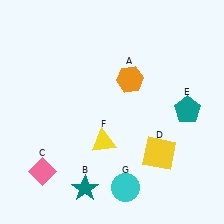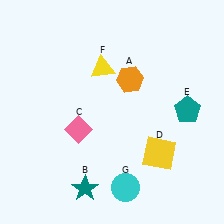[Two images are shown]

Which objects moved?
The objects that moved are: the pink diamond (C), the yellow triangle (F).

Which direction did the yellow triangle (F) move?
The yellow triangle (F) moved up.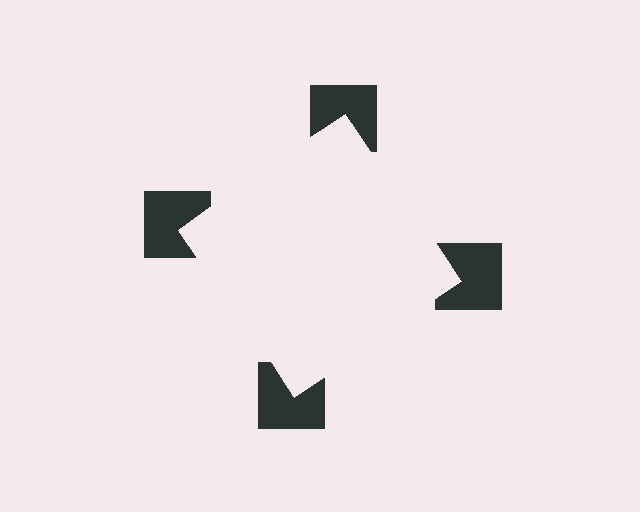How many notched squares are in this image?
There are 4 — one at each vertex of the illusory square.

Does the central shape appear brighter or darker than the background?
It typically appears slightly brighter than the background, even though no actual brightness change is drawn.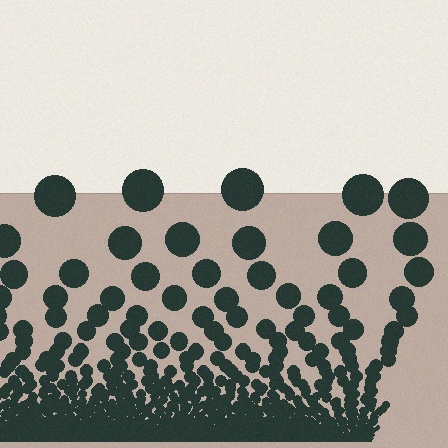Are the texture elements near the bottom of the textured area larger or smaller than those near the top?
Smaller. The gradient is inverted — elements near the bottom are smaller and denser.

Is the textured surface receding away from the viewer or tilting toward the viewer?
The surface appears to tilt toward the viewer. Texture elements get larger and sparser toward the top.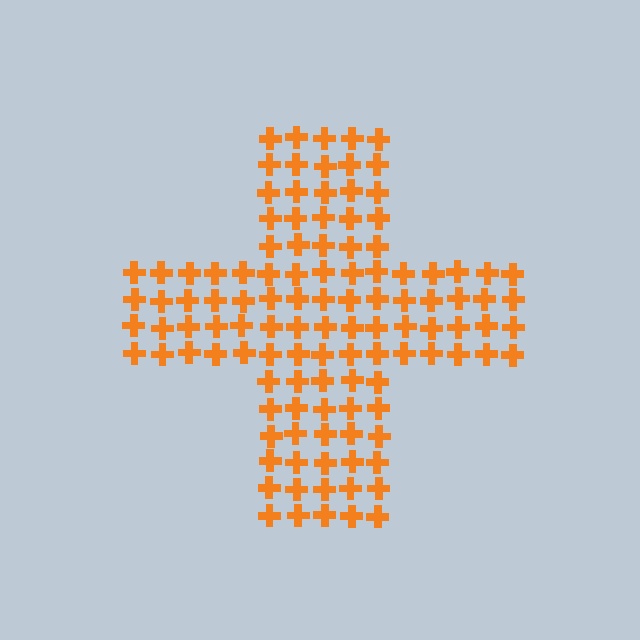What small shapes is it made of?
It is made of small crosses.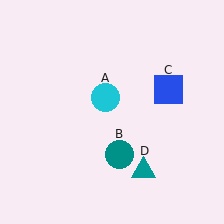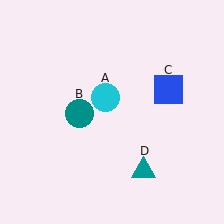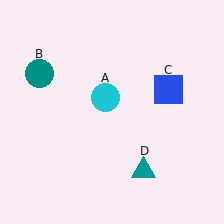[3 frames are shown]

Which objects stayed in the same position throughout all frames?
Cyan circle (object A) and blue square (object C) and teal triangle (object D) remained stationary.